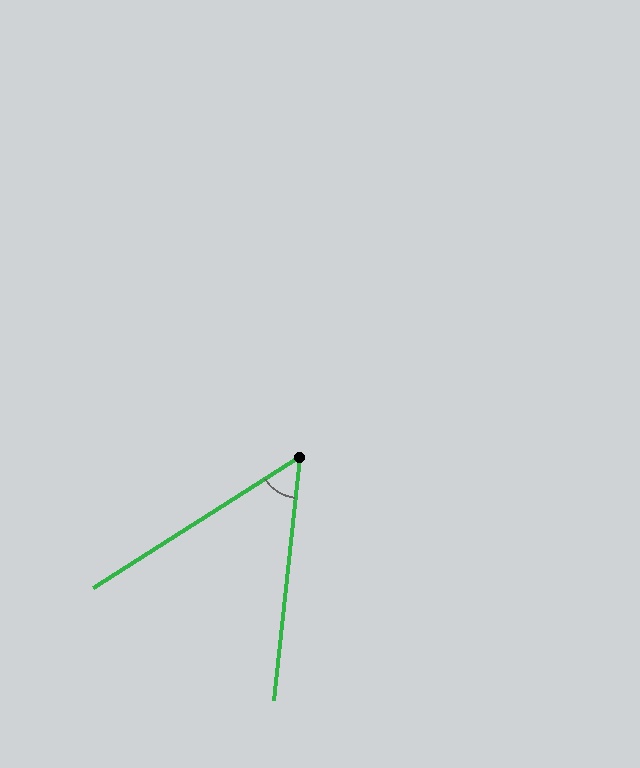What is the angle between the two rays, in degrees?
Approximately 51 degrees.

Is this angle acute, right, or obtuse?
It is acute.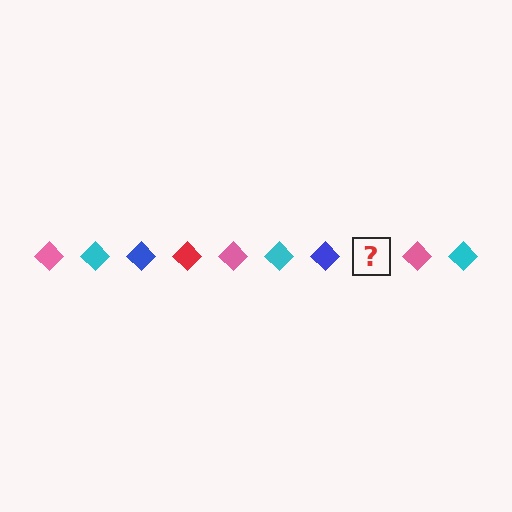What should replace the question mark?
The question mark should be replaced with a red diamond.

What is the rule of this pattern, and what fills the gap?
The rule is that the pattern cycles through pink, cyan, blue, red diamonds. The gap should be filled with a red diamond.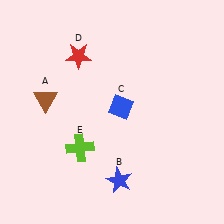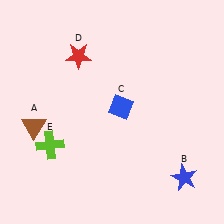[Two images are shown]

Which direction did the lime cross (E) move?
The lime cross (E) moved left.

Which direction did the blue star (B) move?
The blue star (B) moved right.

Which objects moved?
The objects that moved are: the brown triangle (A), the blue star (B), the lime cross (E).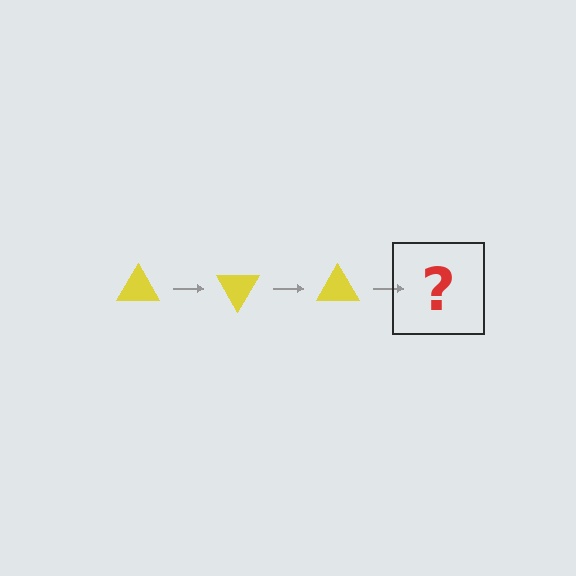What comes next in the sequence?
The next element should be a yellow triangle rotated 180 degrees.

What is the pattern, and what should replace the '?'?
The pattern is that the triangle rotates 60 degrees each step. The '?' should be a yellow triangle rotated 180 degrees.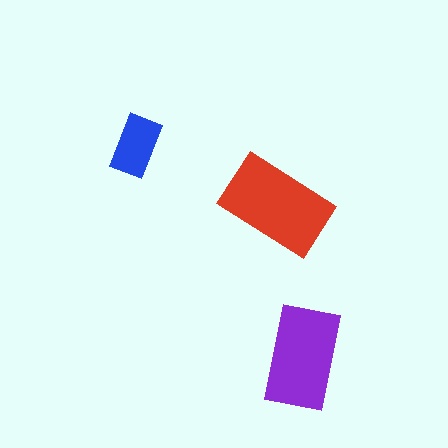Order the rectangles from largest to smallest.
the red one, the purple one, the blue one.